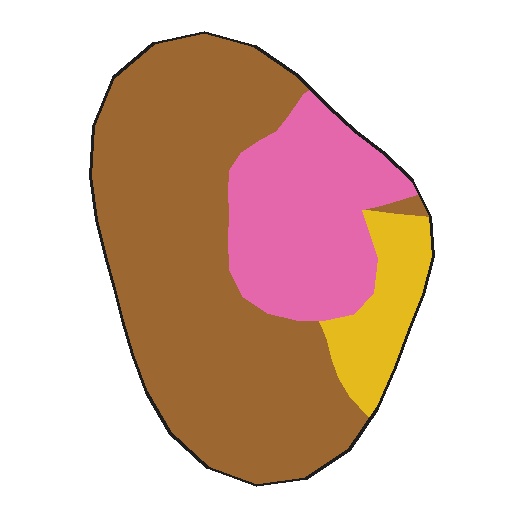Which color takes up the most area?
Brown, at roughly 65%.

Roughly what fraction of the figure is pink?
Pink covers around 25% of the figure.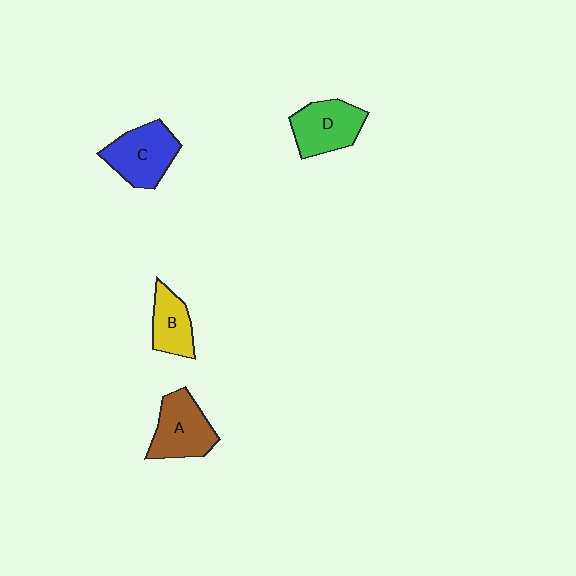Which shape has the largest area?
Shape C (blue).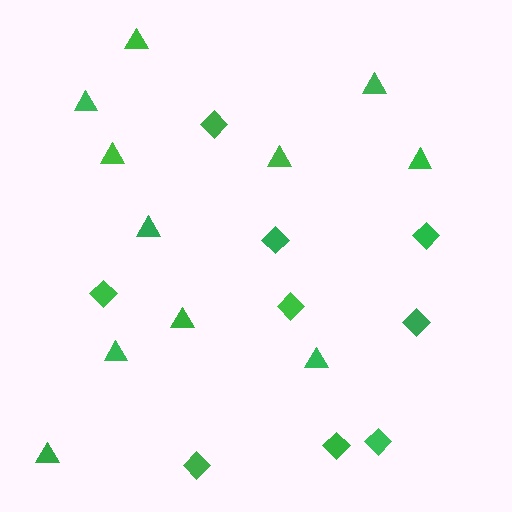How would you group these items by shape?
There are 2 groups: one group of diamonds (9) and one group of triangles (11).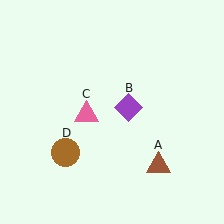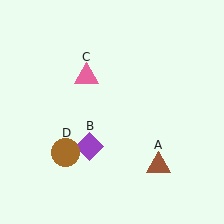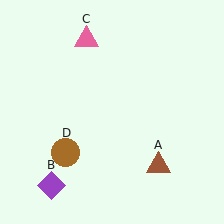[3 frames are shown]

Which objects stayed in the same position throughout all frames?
Brown triangle (object A) and brown circle (object D) remained stationary.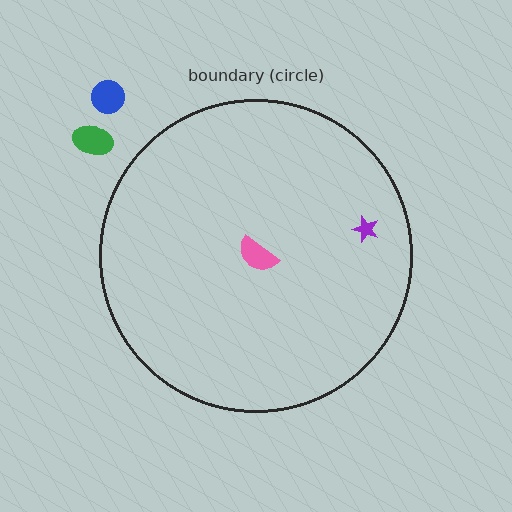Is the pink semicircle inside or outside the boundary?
Inside.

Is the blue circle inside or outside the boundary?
Outside.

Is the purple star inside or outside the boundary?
Inside.